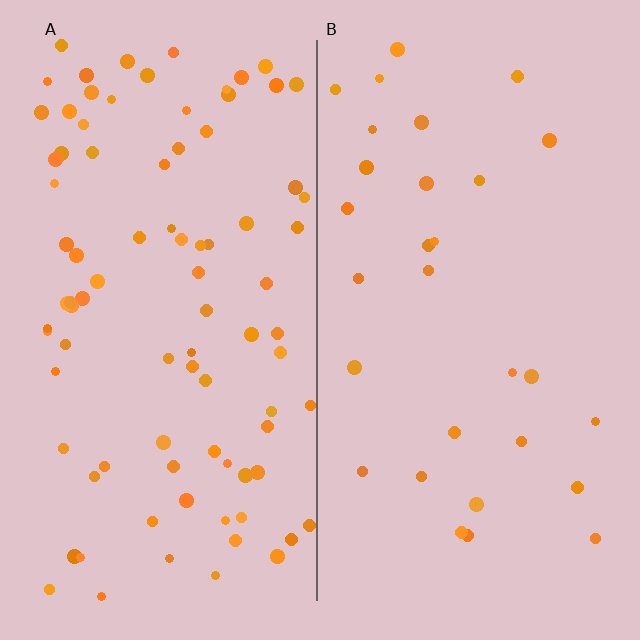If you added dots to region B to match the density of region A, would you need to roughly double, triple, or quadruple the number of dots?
Approximately triple.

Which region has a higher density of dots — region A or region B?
A (the left).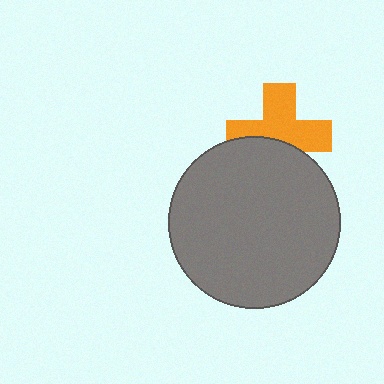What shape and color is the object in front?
The object in front is a gray circle.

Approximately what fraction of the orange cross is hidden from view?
Roughly 37% of the orange cross is hidden behind the gray circle.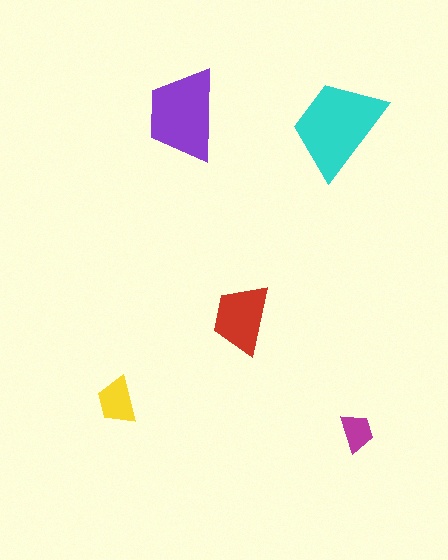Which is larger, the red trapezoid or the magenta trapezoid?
The red one.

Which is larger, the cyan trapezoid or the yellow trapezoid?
The cyan one.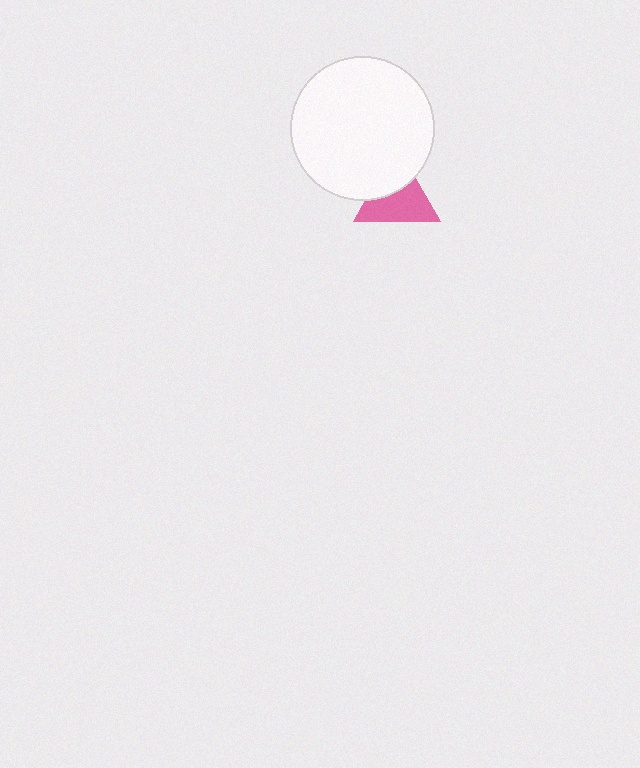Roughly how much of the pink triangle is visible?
About half of it is visible (roughly 62%).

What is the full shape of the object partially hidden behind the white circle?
The partially hidden object is a pink triangle.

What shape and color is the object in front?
The object in front is a white circle.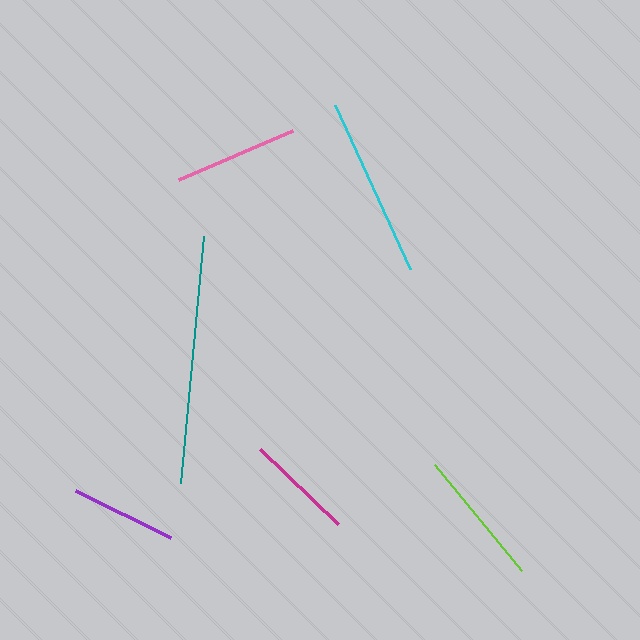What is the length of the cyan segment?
The cyan segment is approximately 180 pixels long.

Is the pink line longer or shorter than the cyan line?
The cyan line is longer than the pink line.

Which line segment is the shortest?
The purple line is the shortest at approximately 106 pixels.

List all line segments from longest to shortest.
From longest to shortest: teal, cyan, lime, pink, magenta, purple.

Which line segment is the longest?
The teal line is the longest at approximately 248 pixels.